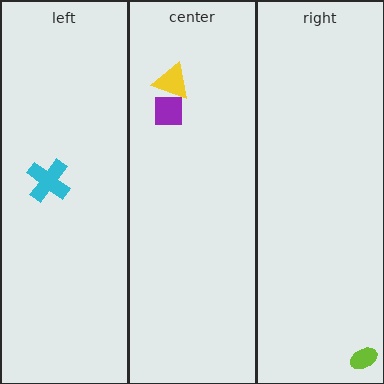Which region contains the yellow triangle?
The center region.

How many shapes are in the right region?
1.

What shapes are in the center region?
The purple square, the yellow triangle.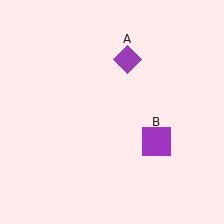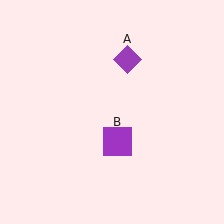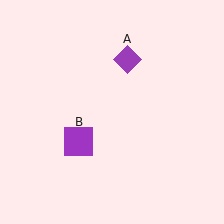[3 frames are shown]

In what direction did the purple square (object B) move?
The purple square (object B) moved left.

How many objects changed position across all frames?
1 object changed position: purple square (object B).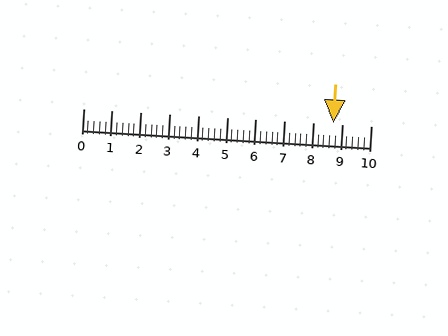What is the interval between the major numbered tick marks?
The major tick marks are spaced 1 units apart.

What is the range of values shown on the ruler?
The ruler shows values from 0 to 10.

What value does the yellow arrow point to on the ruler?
The yellow arrow points to approximately 8.7.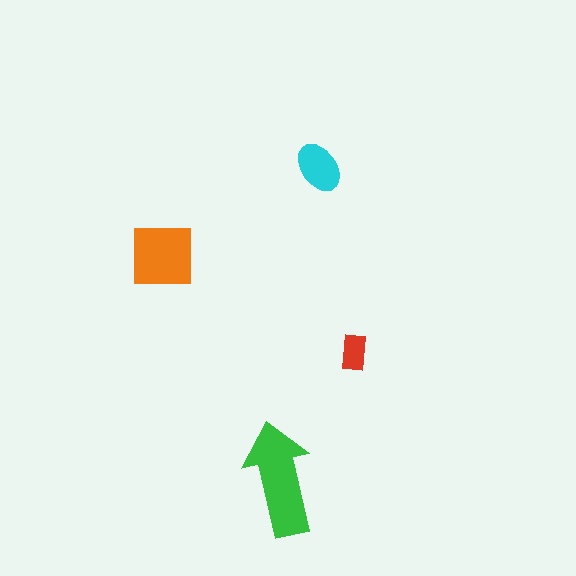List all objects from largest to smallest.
The green arrow, the orange square, the cyan ellipse, the red rectangle.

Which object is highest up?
The cyan ellipse is topmost.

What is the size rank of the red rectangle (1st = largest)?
4th.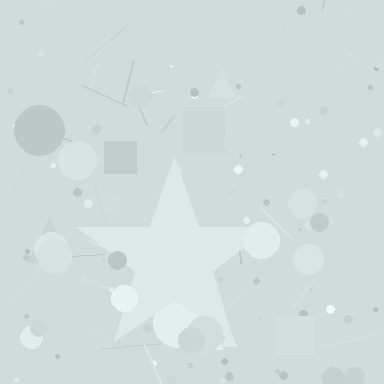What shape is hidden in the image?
A star is hidden in the image.